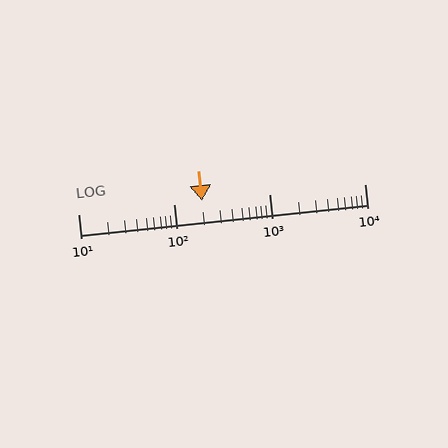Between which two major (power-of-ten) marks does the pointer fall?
The pointer is between 100 and 1000.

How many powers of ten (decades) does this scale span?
The scale spans 3 decades, from 10 to 10000.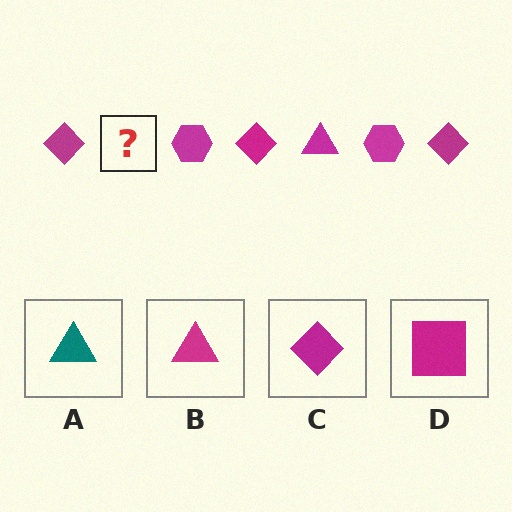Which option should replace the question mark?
Option B.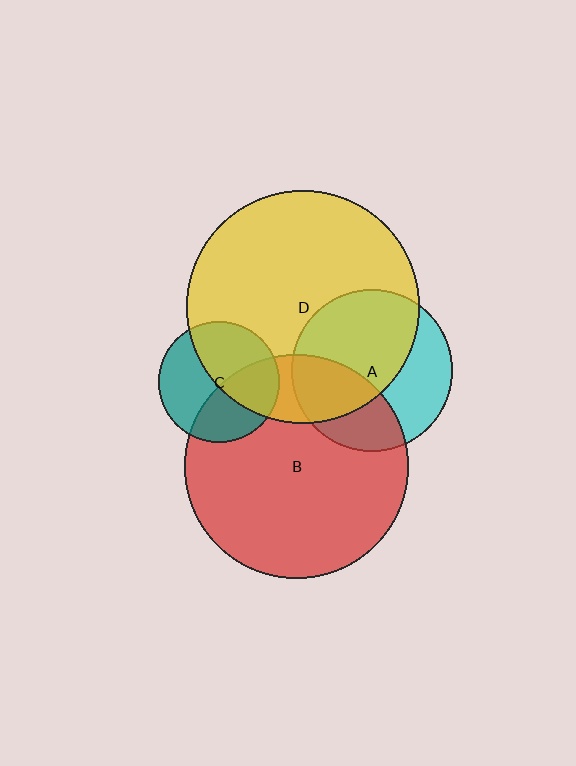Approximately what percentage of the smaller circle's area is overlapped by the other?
Approximately 60%.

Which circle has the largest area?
Circle D (yellow).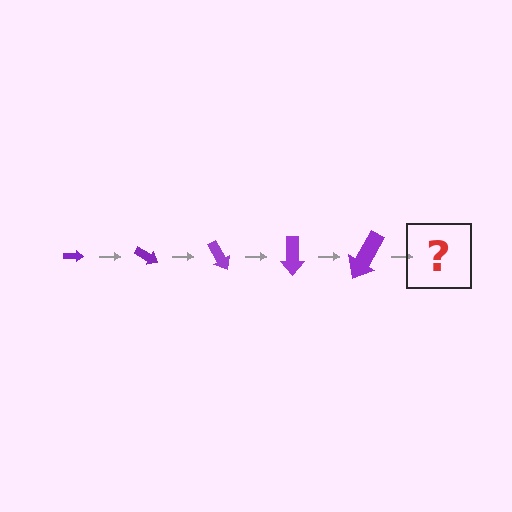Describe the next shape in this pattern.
It should be an arrow, larger than the previous one and rotated 150 degrees from the start.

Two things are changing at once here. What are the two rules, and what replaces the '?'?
The two rules are that the arrow grows larger each step and it rotates 30 degrees each step. The '?' should be an arrow, larger than the previous one and rotated 150 degrees from the start.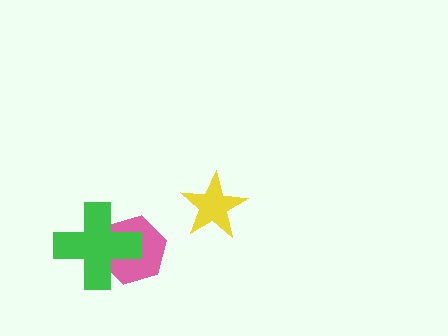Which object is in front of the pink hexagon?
The green cross is in front of the pink hexagon.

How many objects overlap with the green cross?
1 object overlaps with the green cross.